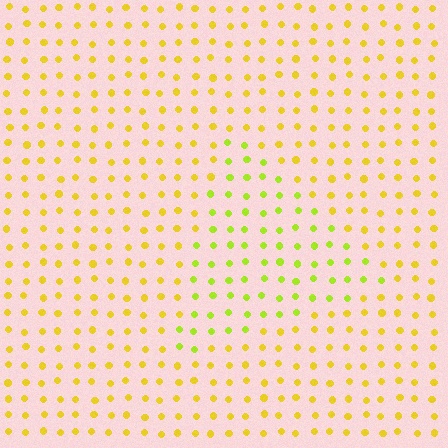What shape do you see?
I see a triangle.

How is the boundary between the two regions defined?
The boundary is defined purely by a slight shift in hue (about 30 degrees). Spacing, size, and orientation are identical on both sides.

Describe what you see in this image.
The image is filled with small yellow elements in a uniform arrangement. A triangle-shaped region is visible where the elements are tinted to a slightly different hue, forming a subtle color boundary.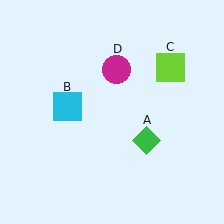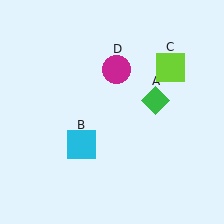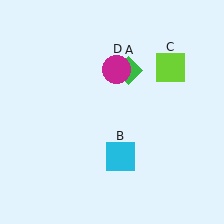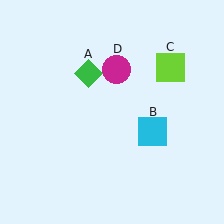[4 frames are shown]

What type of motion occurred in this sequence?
The green diamond (object A), cyan square (object B) rotated counterclockwise around the center of the scene.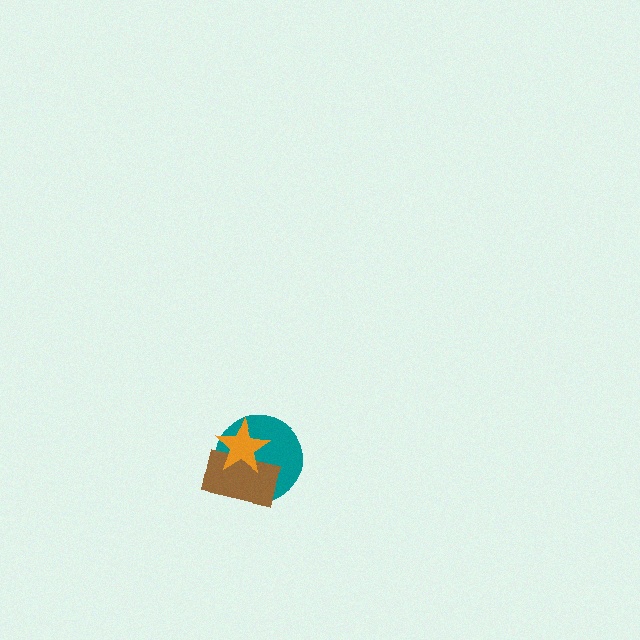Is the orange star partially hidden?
No, no other shape covers it.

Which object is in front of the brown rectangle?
The orange star is in front of the brown rectangle.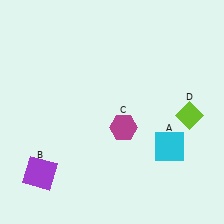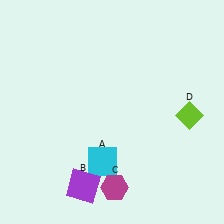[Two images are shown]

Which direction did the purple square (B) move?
The purple square (B) moved right.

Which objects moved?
The objects that moved are: the cyan square (A), the purple square (B), the magenta hexagon (C).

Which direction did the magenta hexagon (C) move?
The magenta hexagon (C) moved down.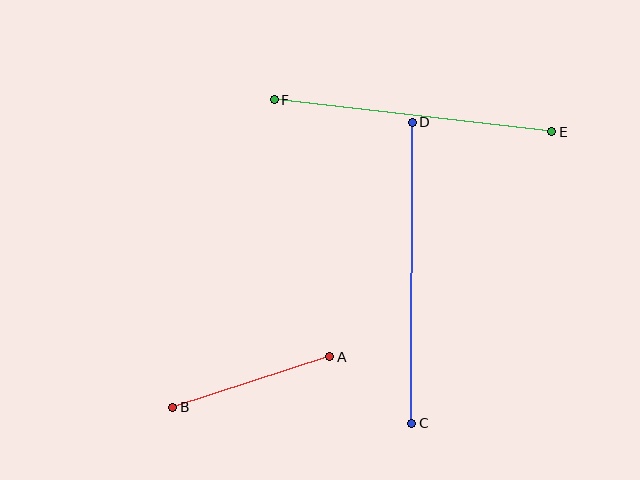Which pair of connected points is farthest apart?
Points C and D are farthest apart.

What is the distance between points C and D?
The distance is approximately 301 pixels.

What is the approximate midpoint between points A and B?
The midpoint is at approximately (251, 382) pixels.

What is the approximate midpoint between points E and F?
The midpoint is at approximately (413, 116) pixels.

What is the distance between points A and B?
The distance is approximately 165 pixels.